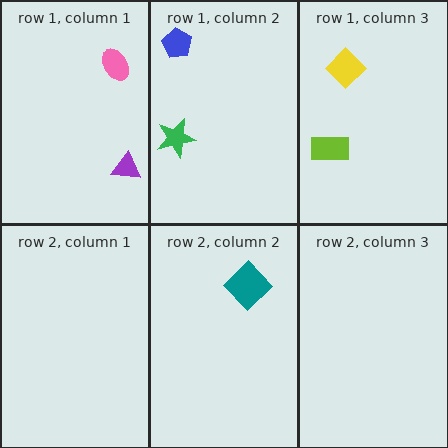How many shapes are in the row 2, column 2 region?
1.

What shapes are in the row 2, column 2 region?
The teal diamond.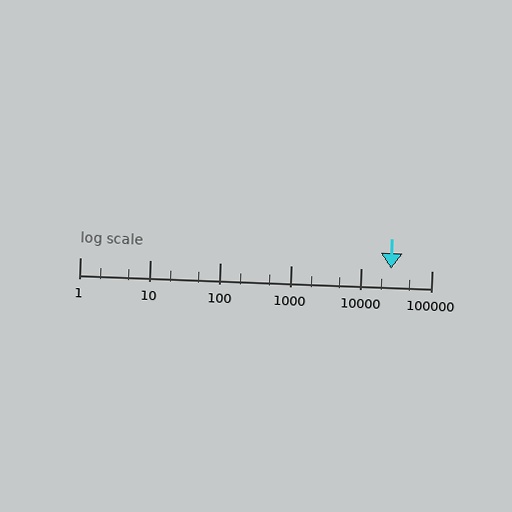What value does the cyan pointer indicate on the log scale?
The pointer indicates approximately 27000.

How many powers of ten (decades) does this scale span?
The scale spans 5 decades, from 1 to 100000.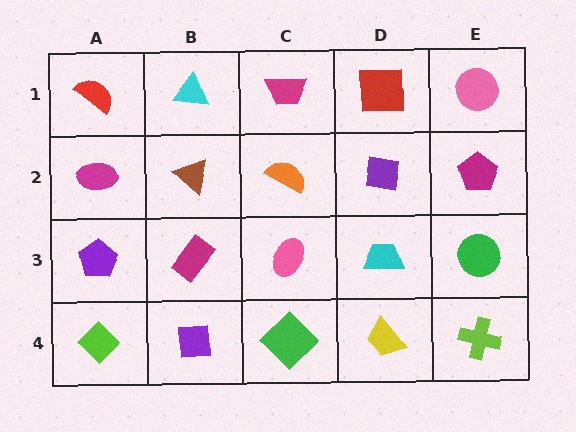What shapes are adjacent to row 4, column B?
A magenta rectangle (row 3, column B), a lime diamond (row 4, column A), a green diamond (row 4, column C).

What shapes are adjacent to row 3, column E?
A magenta pentagon (row 2, column E), a lime cross (row 4, column E), a cyan trapezoid (row 3, column D).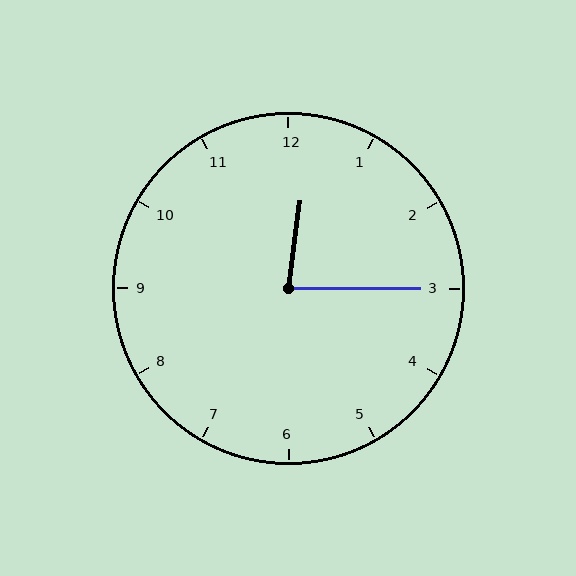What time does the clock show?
12:15.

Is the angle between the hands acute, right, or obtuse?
It is acute.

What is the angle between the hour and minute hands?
Approximately 82 degrees.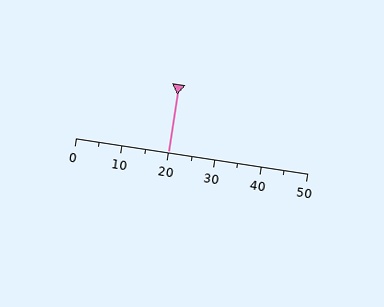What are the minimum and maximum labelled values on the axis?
The axis runs from 0 to 50.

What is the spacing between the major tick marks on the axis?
The major ticks are spaced 10 apart.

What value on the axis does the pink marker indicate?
The marker indicates approximately 20.